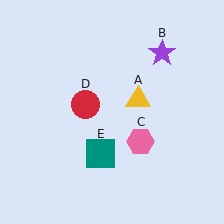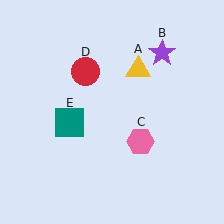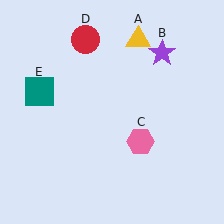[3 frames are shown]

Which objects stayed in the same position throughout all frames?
Purple star (object B) and pink hexagon (object C) remained stationary.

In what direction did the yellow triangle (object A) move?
The yellow triangle (object A) moved up.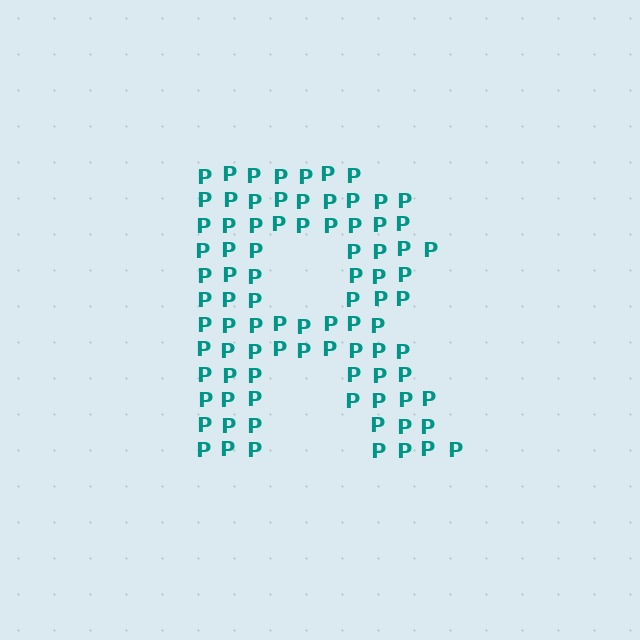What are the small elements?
The small elements are letter P's.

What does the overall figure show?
The overall figure shows the letter R.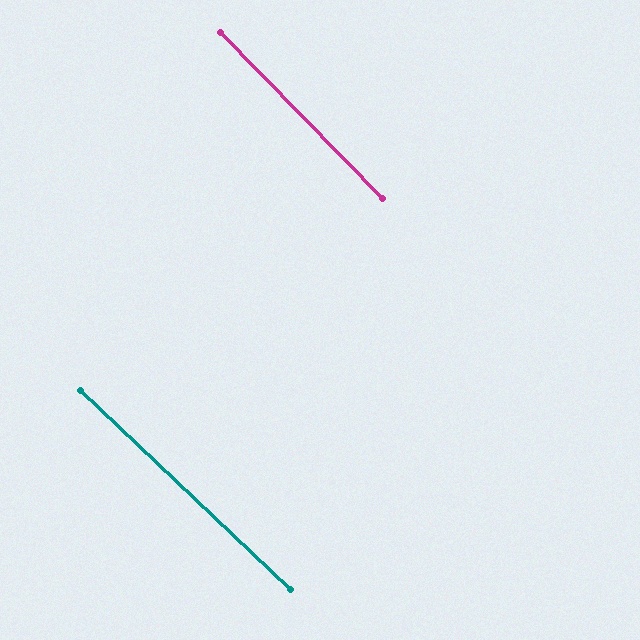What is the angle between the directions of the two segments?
Approximately 2 degrees.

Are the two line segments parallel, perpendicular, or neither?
Parallel — their directions differ by only 1.9°.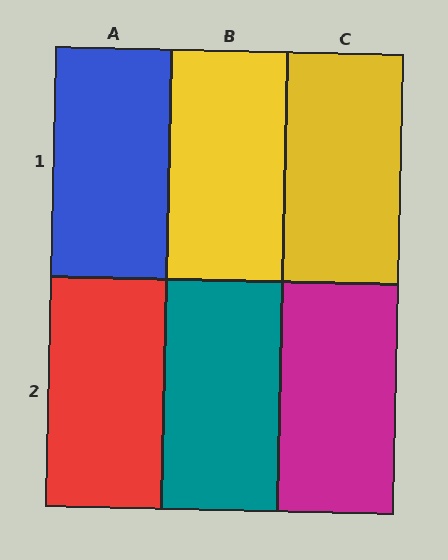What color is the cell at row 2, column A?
Red.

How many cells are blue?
1 cell is blue.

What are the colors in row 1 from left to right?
Blue, yellow, yellow.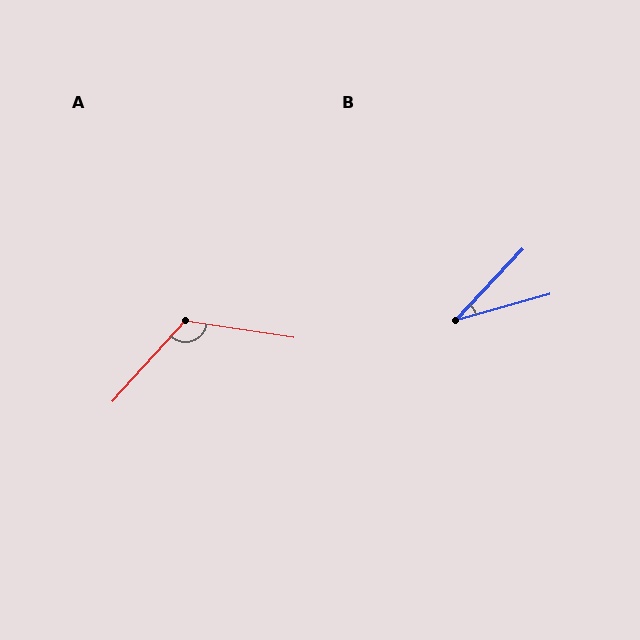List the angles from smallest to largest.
B (31°), A (123°).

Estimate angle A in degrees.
Approximately 123 degrees.